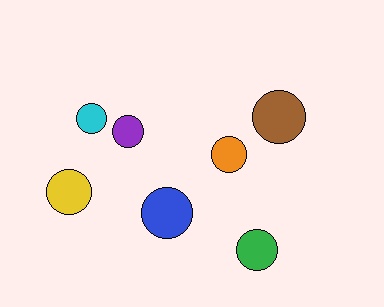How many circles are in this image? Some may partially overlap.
There are 7 circles.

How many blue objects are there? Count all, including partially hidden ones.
There is 1 blue object.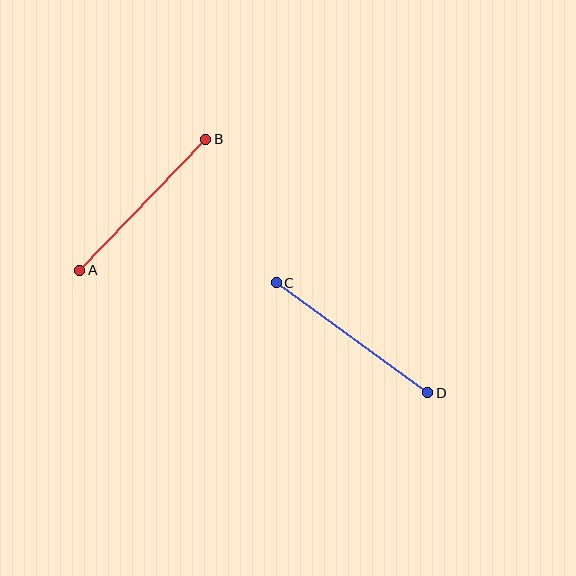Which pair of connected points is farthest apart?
Points C and D are farthest apart.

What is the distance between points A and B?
The distance is approximately 182 pixels.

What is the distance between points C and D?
The distance is approximately 187 pixels.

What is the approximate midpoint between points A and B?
The midpoint is at approximately (143, 205) pixels.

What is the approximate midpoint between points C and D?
The midpoint is at approximately (352, 338) pixels.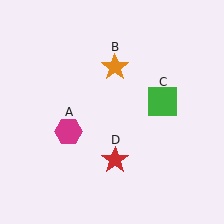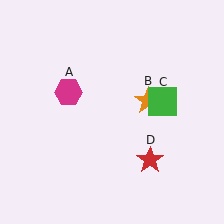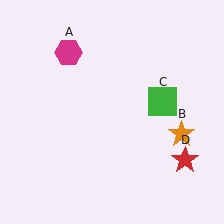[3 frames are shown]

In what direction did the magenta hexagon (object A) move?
The magenta hexagon (object A) moved up.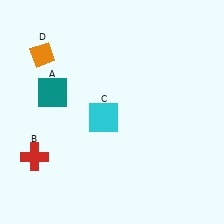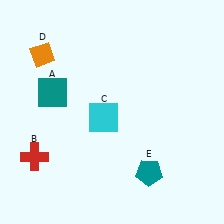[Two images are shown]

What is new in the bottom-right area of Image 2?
A teal pentagon (E) was added in the bottom-right area of Image 2.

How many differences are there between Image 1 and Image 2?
There is 1 difference between the two images.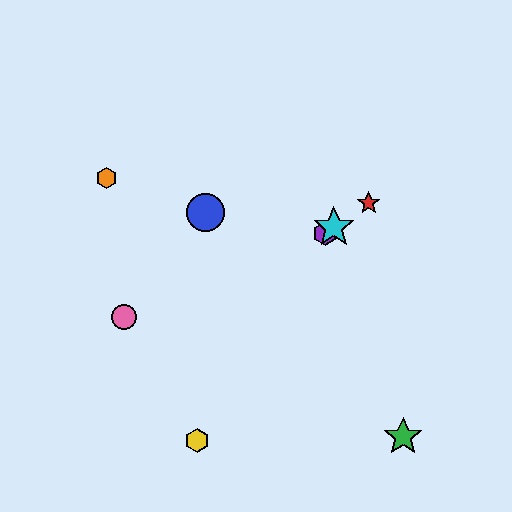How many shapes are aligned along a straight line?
3 shapes (the red star, the purple hexagon, the cyan star) are aligned along a straight line.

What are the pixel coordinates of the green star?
The green star is at (403, 437).